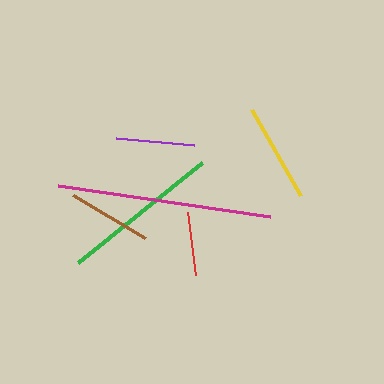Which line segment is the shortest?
The red line is the shortest at approximately 63 pixels.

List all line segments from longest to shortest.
From longest to shortest: magenta, green, yellow, brown, purple, red.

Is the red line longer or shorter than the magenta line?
The magenta line is longer than the red line.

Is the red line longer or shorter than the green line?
The green line is longer than the red line.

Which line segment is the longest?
The magenta line is the longest at approximately 214 pixels.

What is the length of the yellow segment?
The yellow segment is approximately 99 pixels long.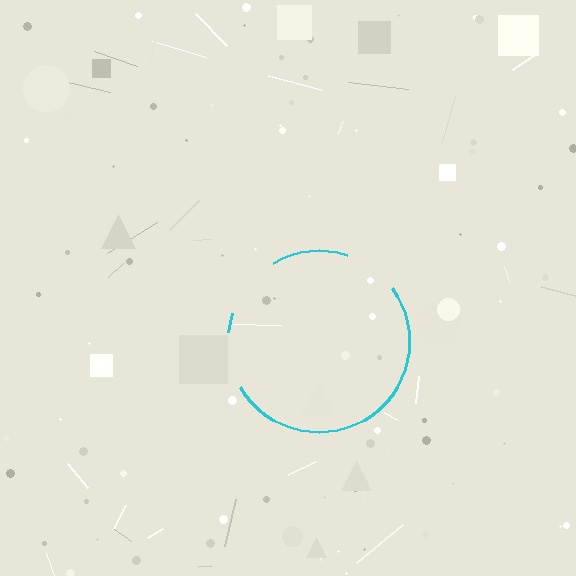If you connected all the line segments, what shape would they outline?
They would outline a circle.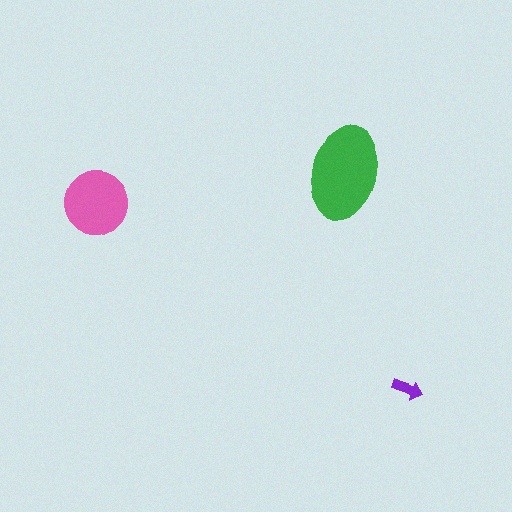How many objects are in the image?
There are 3 objects in the image.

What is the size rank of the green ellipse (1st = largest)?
1st.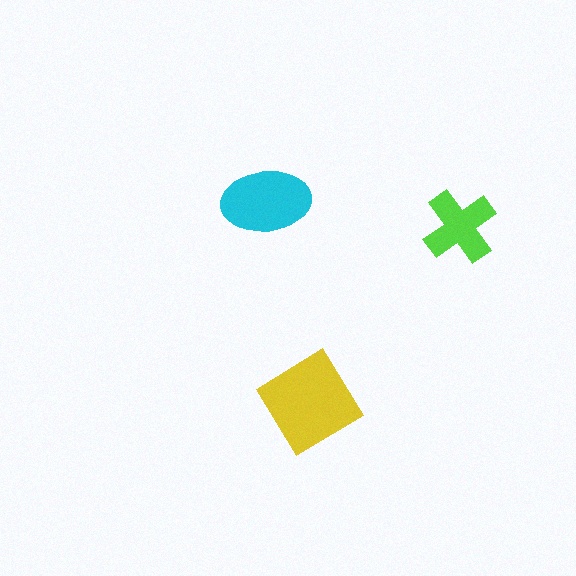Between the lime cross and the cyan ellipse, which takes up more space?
The cyan ellipse.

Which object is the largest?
The yellow diamond.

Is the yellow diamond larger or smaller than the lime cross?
Larger.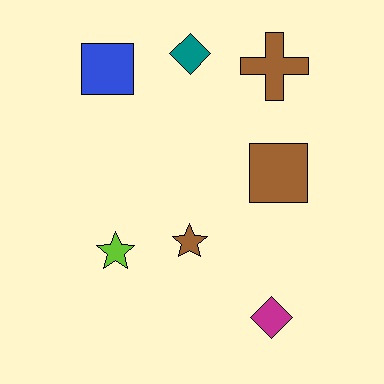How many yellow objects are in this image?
There are no yellow objects.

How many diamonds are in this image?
There are 2 diamonds.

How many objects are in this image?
There are 7 objects.